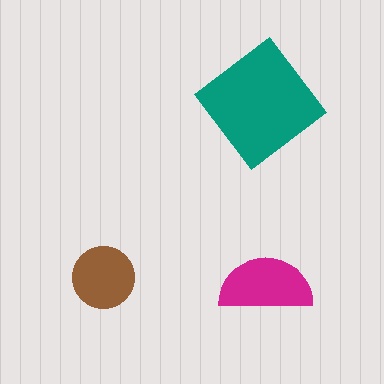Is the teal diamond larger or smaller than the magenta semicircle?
Larger.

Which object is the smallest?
The brown circle.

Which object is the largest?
The teal diamond.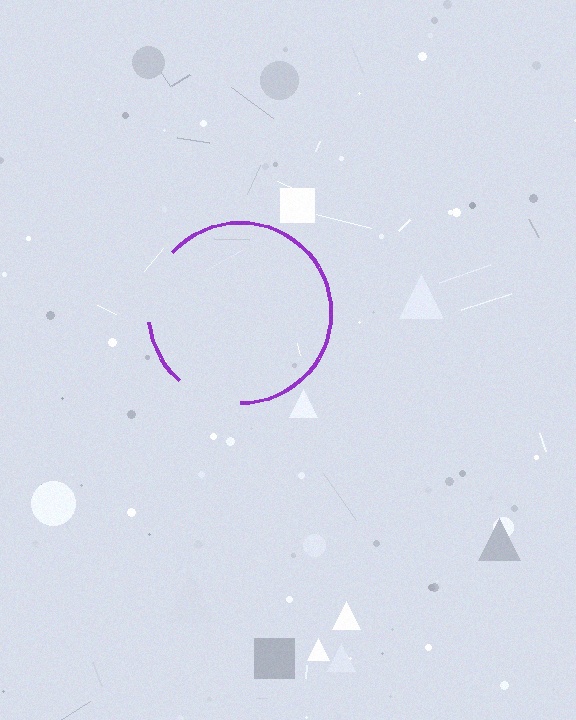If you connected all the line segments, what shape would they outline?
They would outline a circle.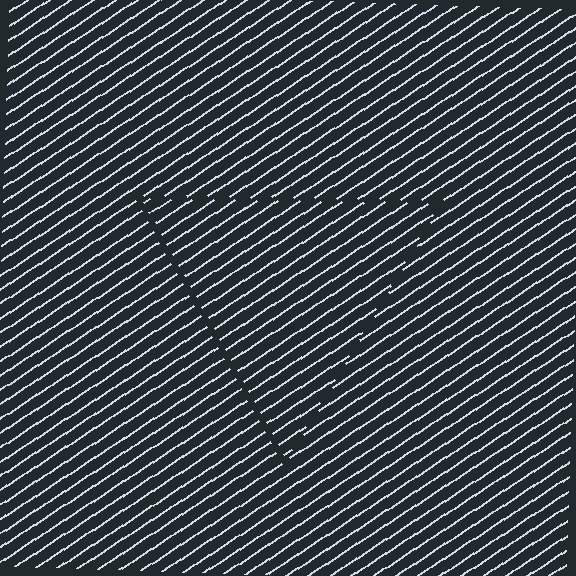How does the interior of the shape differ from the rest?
The interior of the shape contains the same grating, shifted by half a period — the contour is defined by the phase discontinuity where line-ends from the inner and outer gratings abut.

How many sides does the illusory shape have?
3 sides — the line-ends trace a triangle.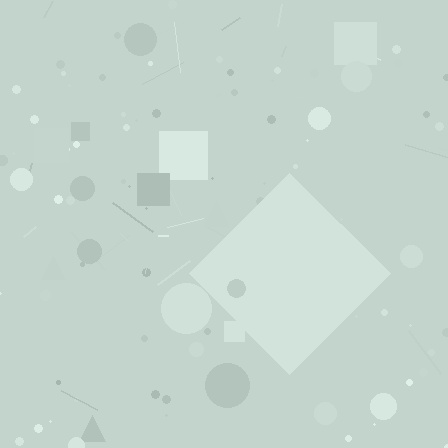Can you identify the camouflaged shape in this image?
The camouflaged shape is a diamond.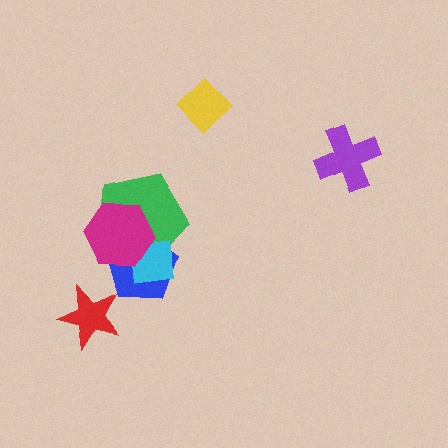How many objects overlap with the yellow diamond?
0 objects overlap with the yellow diamond.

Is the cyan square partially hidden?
Yes, it is partially covered by another shape.